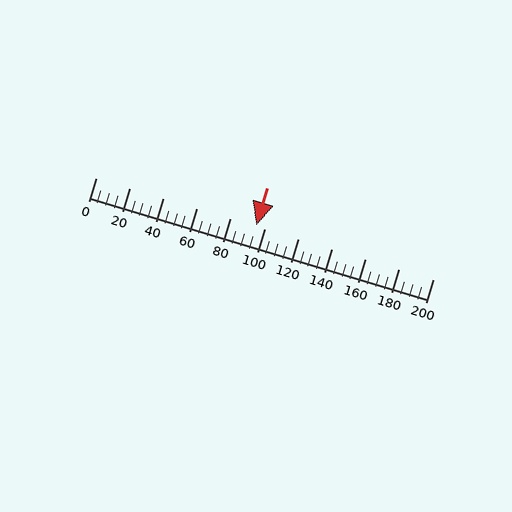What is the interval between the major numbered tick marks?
The major tick marks are spaced 20 units apart.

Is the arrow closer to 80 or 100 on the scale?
The arrow is closer to 100.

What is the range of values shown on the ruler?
The ruler shows values from 0 to 200.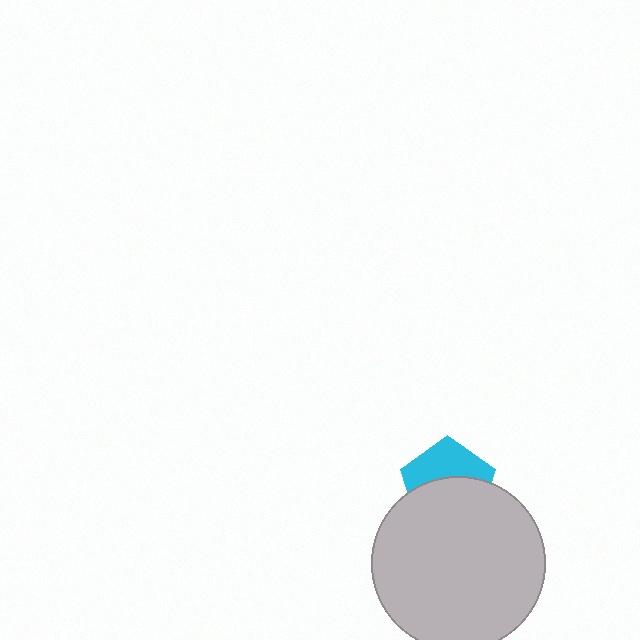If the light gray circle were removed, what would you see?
You would see the complete cyan pentagon.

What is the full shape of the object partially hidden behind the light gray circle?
The partially hidden object is a cyan pentagon.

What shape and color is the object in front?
The object in front is a light gray circle.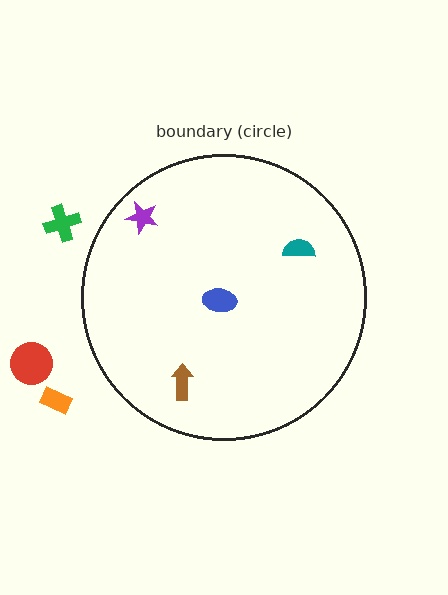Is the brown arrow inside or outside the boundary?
Inside.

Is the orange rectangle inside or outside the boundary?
Outside.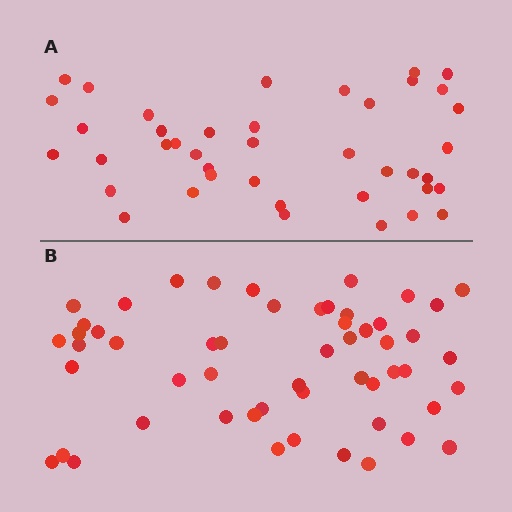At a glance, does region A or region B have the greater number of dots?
Region B (the bottom region) has more dots.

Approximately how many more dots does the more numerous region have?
Region B has approximately 15 more dots than region A.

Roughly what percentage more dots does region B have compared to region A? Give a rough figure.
About 30% more.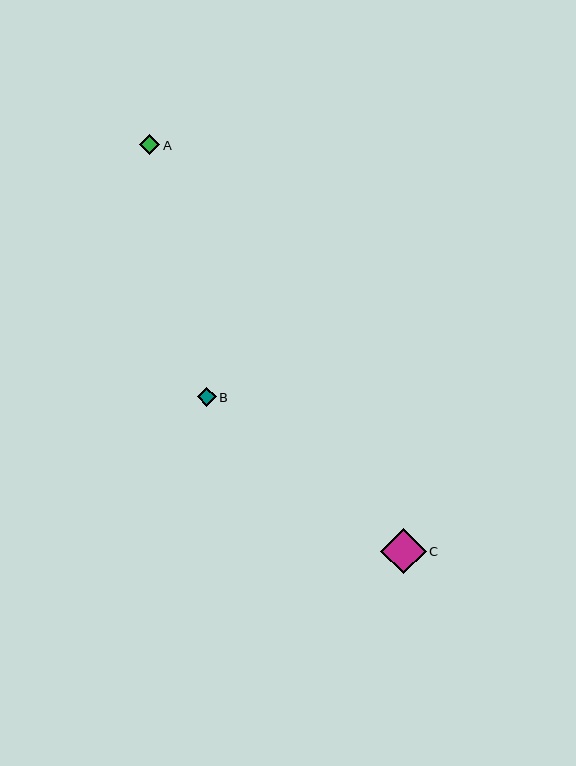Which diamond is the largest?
Diamond C is the largest with a size of approximately 45 pixels.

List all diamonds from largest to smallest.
From largest to smallest: C, A, B.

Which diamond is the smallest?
Diamond B is the smallest with a size of approximately 19 pixels.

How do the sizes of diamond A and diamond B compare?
Diamond A and diamond B are approximately the same size.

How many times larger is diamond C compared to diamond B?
Diamond C is approximately 2.3 times the size of diamond B.